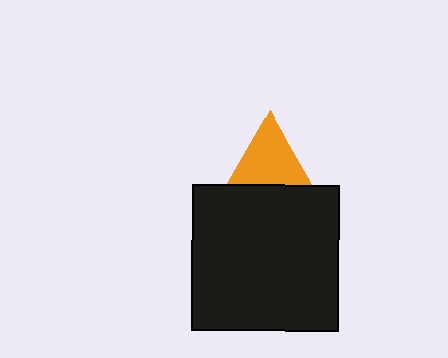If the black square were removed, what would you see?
You would see the complete orange triangle.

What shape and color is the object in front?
The object in front is a black square.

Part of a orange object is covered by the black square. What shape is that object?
It is a triangle.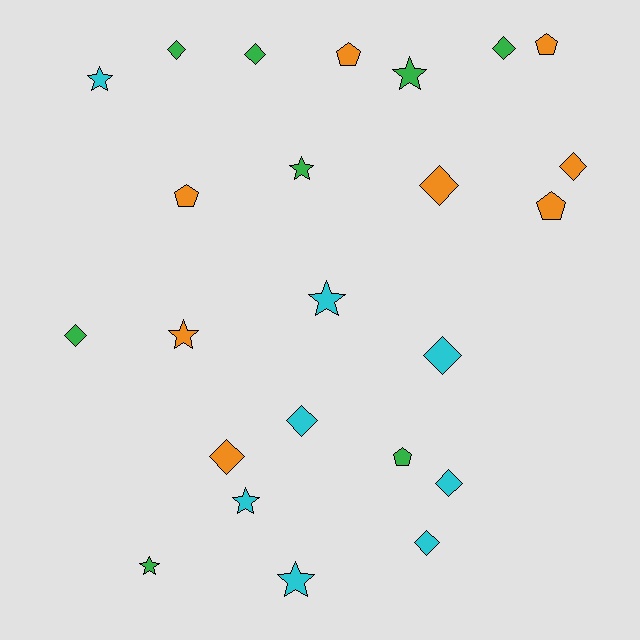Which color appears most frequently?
Cyan, with 8 objects.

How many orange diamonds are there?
There are 3 orange diamonds.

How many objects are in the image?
There are 24 objects.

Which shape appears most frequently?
Diamond, with 11 objects.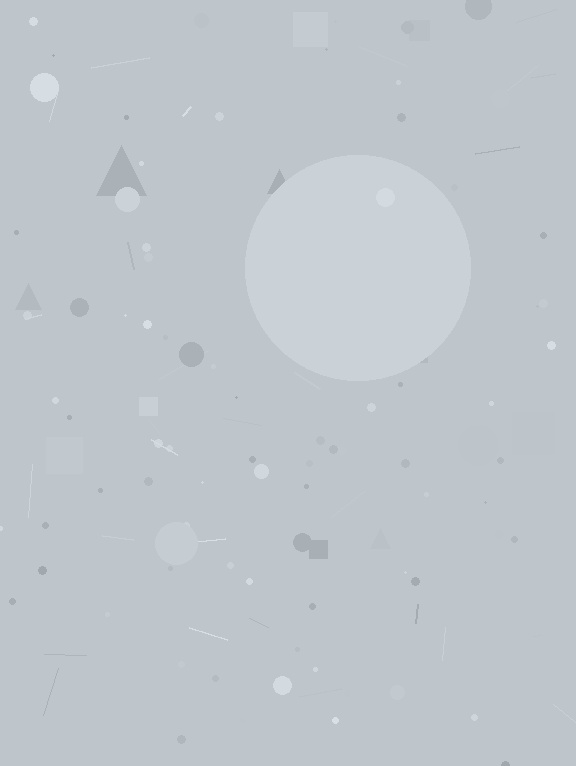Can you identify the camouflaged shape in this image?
The camouflaged shape is a circle.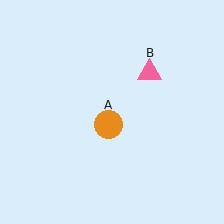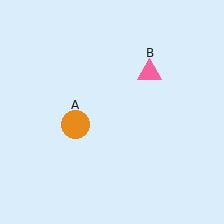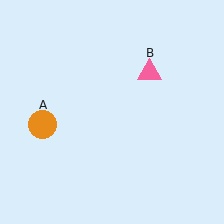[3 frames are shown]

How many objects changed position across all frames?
1 object changed position: orange circle (object A).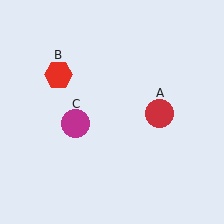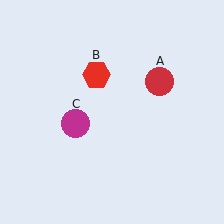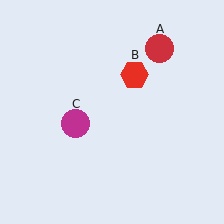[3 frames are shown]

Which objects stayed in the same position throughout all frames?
Magenta circle (object C) remained stationary.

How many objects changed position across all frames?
2 objects changed position: red circle (object A), red hexagon (object B).